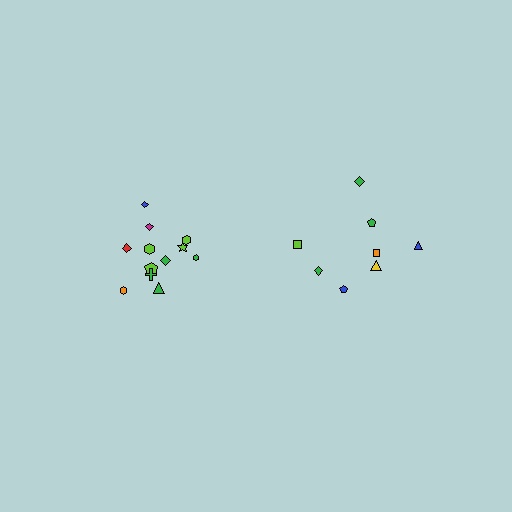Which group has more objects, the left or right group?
The left group.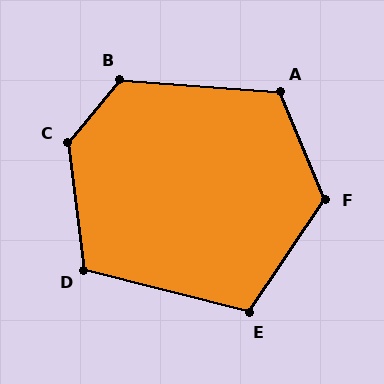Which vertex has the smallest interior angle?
E, at approximately 110 degrees.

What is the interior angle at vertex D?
Approximately 111 degrees (obtuse).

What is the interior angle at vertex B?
Approximately 125 degrees (obtuse).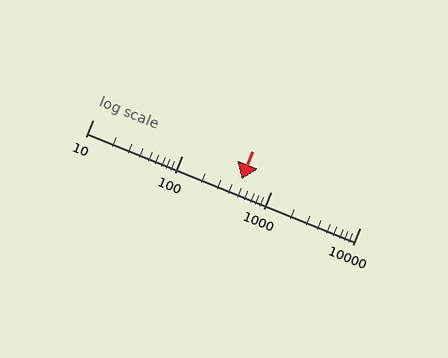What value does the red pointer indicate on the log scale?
The pointer indicates approximately 470.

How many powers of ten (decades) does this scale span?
The scale spans 3 decades, from 10 to 10000.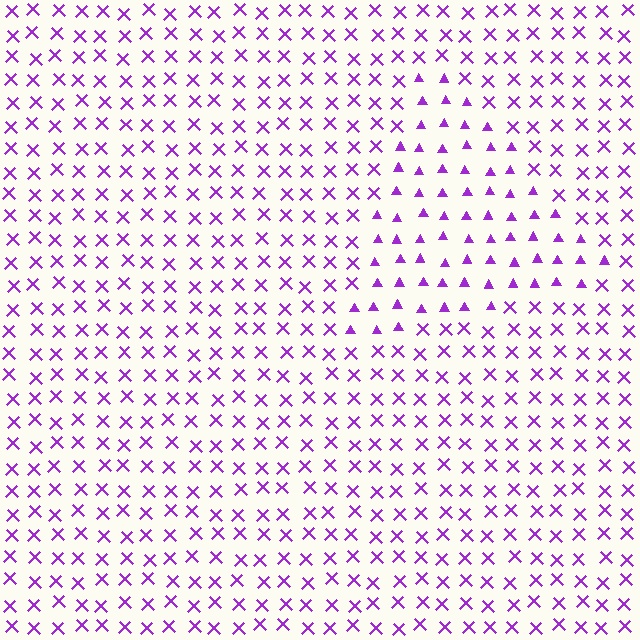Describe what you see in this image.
The image is filled with small purple elements arranged in a uniform grid. A triangle-shaped region contains triangles, while the surrounding area contains X marks. The boundary is defined purely by the change in element shape.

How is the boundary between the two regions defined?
The boundary is defined by a change in element shape: triangles inside vs. X marks outside. All elements share the same color and spacing.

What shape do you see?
I see a triangle.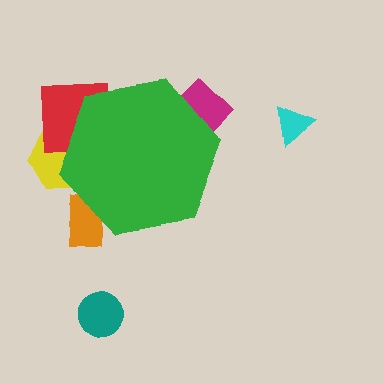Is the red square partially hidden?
Yes, the red square is partially hidden behind the green hexagon.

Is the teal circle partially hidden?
No, the teal circle is fully visible.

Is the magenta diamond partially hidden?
Yes, the magenta diamond is partially hidden behind the green hexagon.